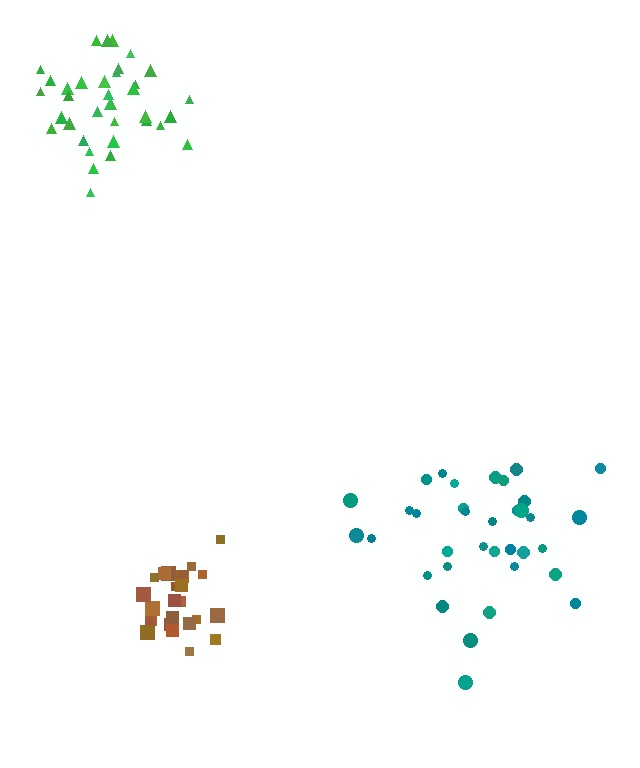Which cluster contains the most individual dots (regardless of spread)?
Green (35).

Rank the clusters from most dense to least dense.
brown, green, teal.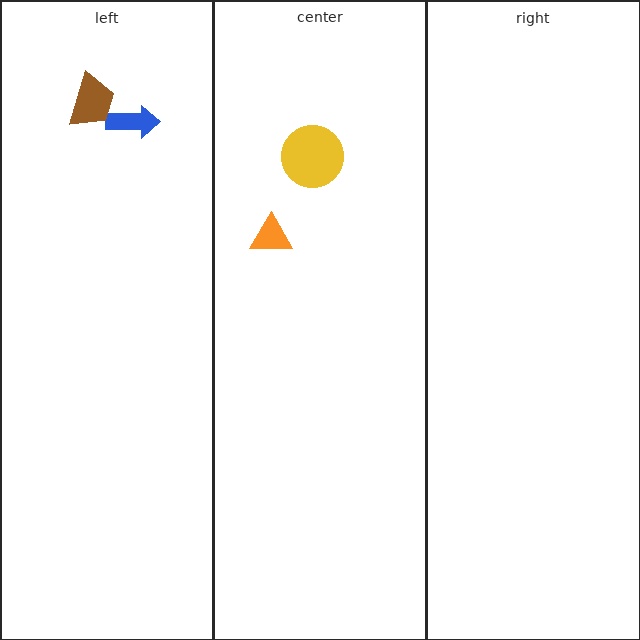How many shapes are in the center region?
2.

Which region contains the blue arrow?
The left region.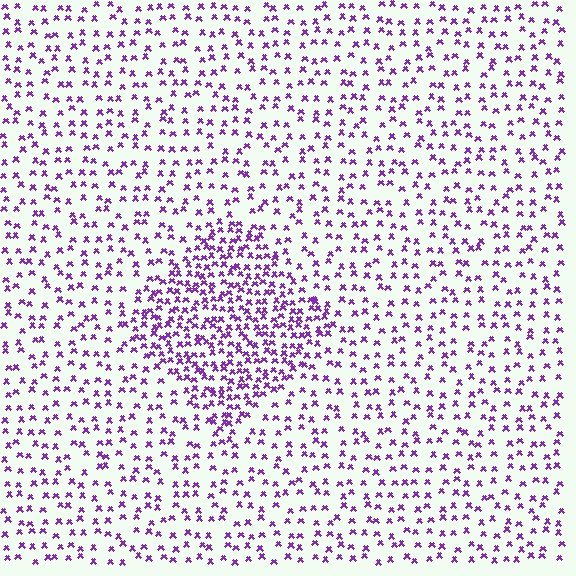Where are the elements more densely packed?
The elements are more densely packed inside the diamond boundary.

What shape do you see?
I see a diamond.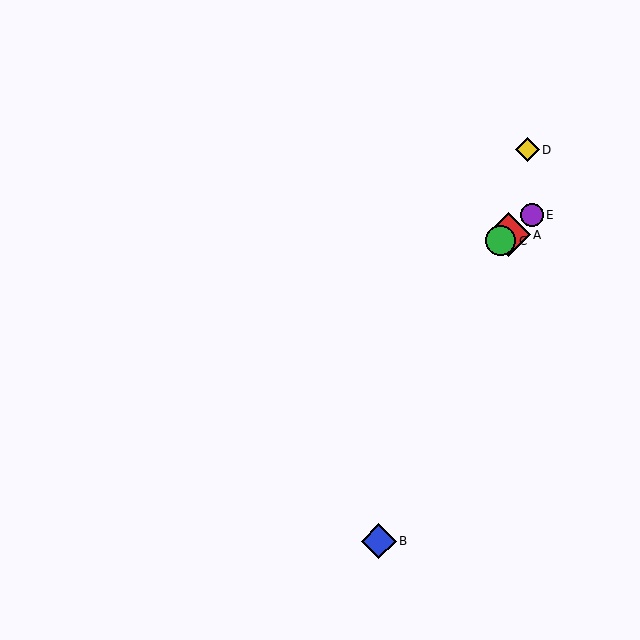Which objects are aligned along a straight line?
Objects A, C, E are aligned along a straight line.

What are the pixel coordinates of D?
Object D is at (527, 150).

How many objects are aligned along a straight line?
3 objects (A, C, E) are aligned along a straight line.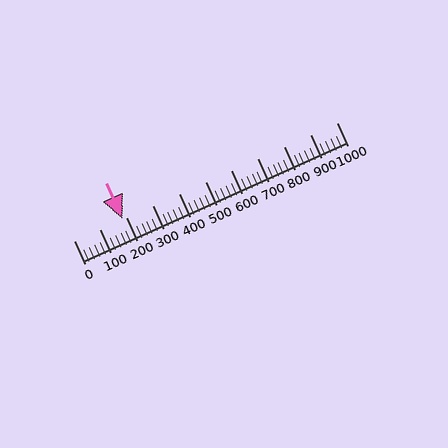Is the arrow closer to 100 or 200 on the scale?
The arrow is closer to 200.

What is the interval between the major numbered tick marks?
The major tick marks are spaced 100 units apart.